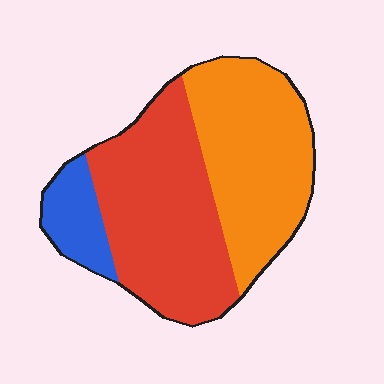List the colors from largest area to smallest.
From largest to smallest: red, orange, blue.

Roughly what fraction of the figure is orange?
Orange covers about 40% of the figure.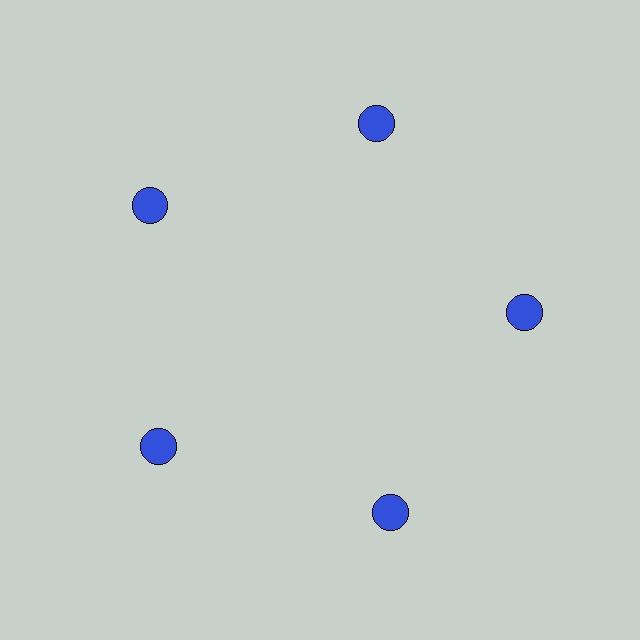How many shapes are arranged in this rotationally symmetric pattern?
There are 5 shapes, arranged in 5 groups of 1.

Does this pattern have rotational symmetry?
Yes, this pattern has 5-fold rotational symmetry. It looks the same after rotating 72 degrees around the center.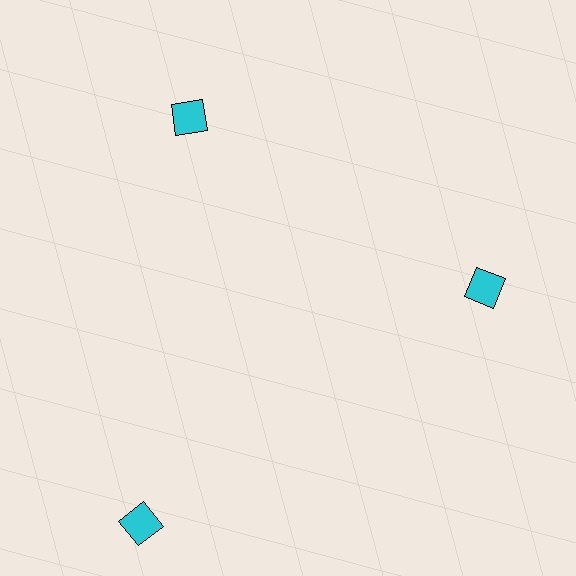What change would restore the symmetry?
The symmetry would be restored by moving it inward, back onto the ring so that all 3 diamonds sit at equal angles and equal distance from the center.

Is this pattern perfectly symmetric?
No. The 3 cyan diamonds are arranged in a ring, but one element near the 7 o'clock position is pushed outward from the center, breaking the 3-fold rotational symmetry.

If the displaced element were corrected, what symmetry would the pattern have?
It would have 3-fold rotational symmetry — the pattern would map onto itself every 120 degrees.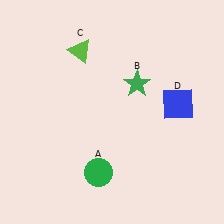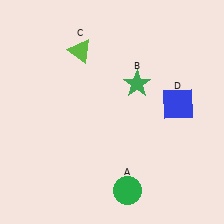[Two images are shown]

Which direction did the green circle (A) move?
The green circle (A) moved right.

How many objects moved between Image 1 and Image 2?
1 object moved between the two images.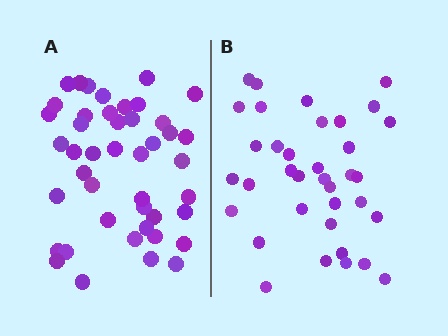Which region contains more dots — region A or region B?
Region A (the left region) has more dots.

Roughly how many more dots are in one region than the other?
Region A has roughly 8 or so more dots than region B.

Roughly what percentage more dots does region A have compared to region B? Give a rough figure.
About 20% more.